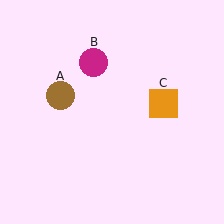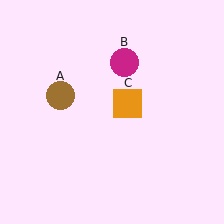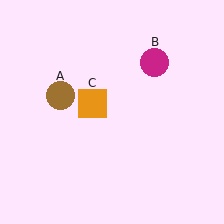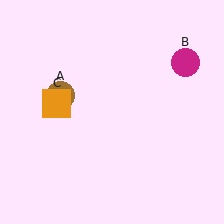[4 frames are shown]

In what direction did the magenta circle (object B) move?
The magenta circle (object B) moved right.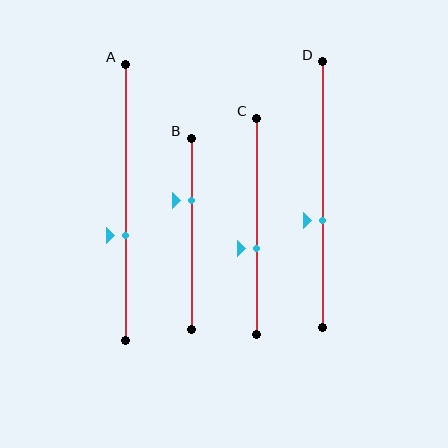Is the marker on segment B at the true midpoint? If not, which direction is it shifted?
No, the marker on segment B is shifted upward by about 17% of the segment length.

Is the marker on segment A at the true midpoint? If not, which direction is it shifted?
No, the marker on segment A is shifted downward by about 12% of the segment length.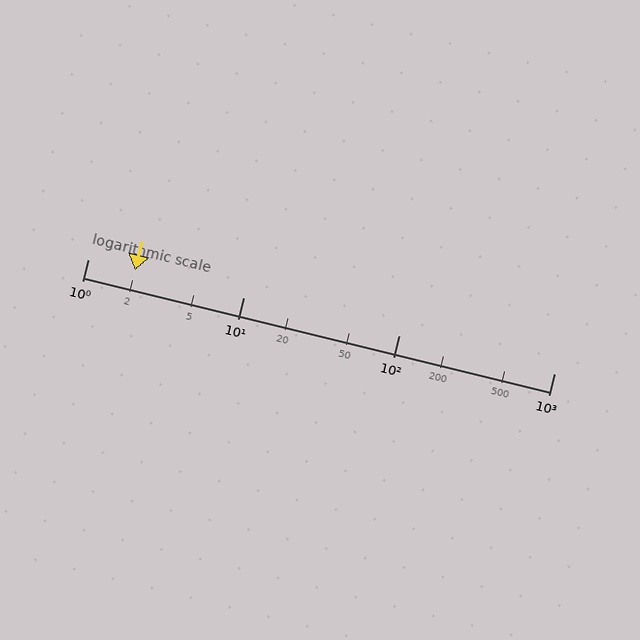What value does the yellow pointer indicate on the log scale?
The pointer indicates approximately 2.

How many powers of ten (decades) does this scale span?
The scale spans 3 decades, from 1 to 1000.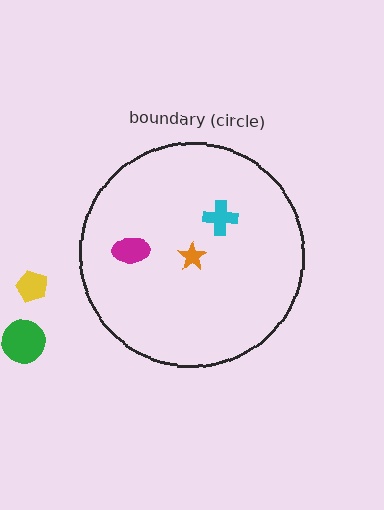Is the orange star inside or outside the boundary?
Inside.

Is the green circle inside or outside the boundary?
Outside.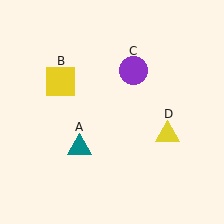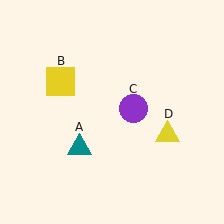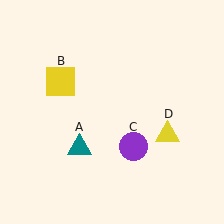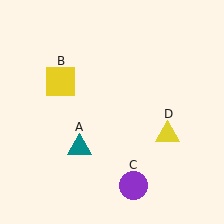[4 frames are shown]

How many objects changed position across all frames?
1 object changed position: purple circle (object C).